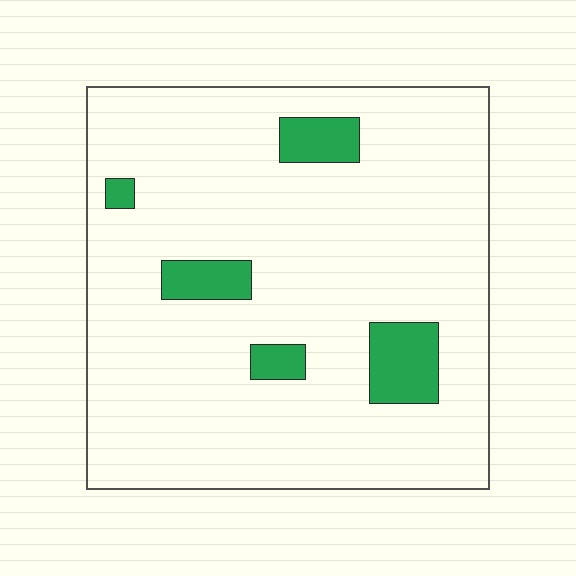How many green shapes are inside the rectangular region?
5.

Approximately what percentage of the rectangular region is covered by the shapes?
Approximately 10%.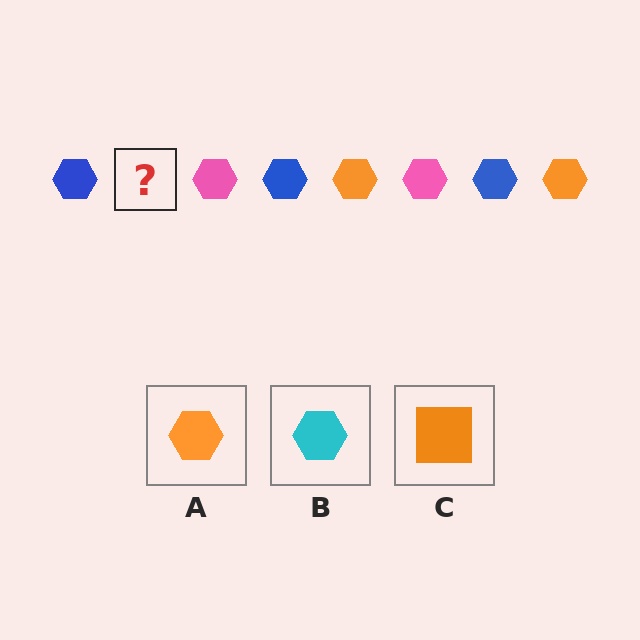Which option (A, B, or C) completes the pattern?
A.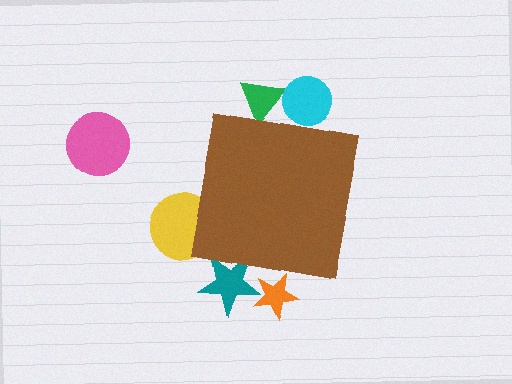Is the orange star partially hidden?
Yes, the orange star is partially hidden behind the brown square.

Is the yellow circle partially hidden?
Yes, the yellow circle is partially hidden behind the brown square.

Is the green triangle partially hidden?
Yes, the green triangle is partially hidden behind the brown square.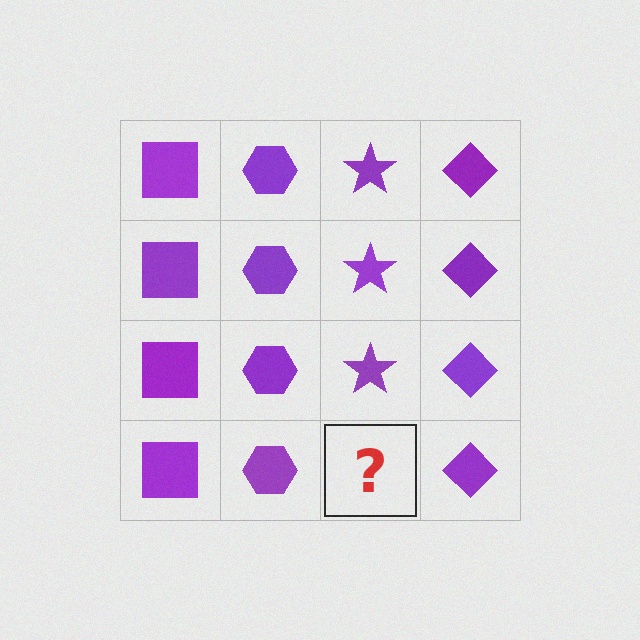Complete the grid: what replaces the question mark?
The question mark should be replaced with a purple star.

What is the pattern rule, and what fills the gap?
The rule is that each column has a consistent shape. The gap should be filled with a purple star.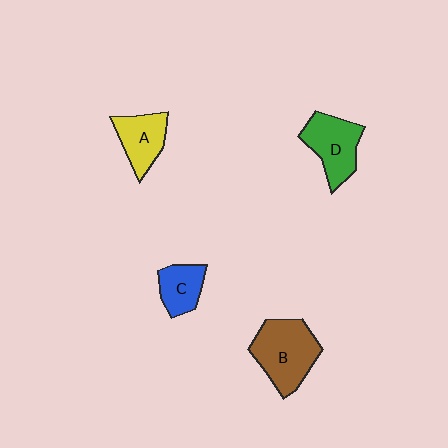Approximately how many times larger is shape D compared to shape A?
Approximately 1.2 times.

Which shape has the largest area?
Shape B (brown).